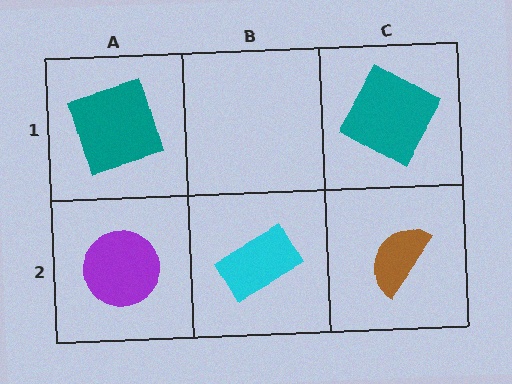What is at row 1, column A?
A teal square.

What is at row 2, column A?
A purple circle.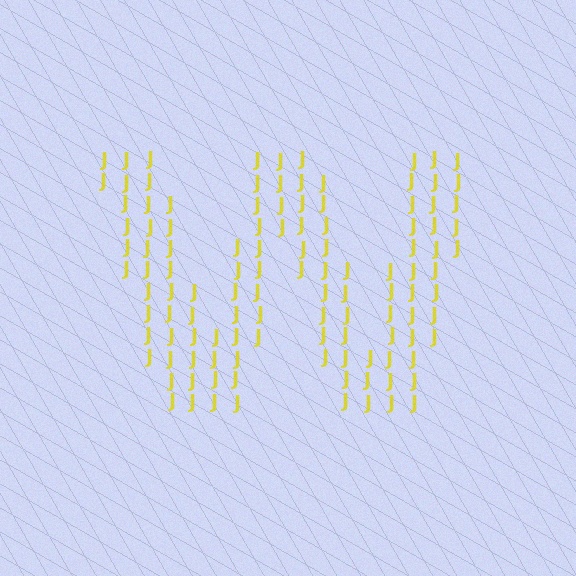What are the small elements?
The small elements are letter J's.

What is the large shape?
The large shape is the letter W.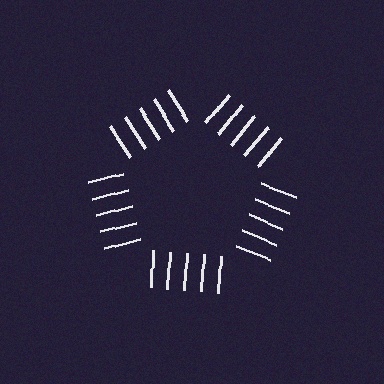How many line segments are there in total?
25 — 5 along each of the 5 edges.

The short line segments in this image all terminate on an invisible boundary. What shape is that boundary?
An illusory pentagon — the line segments terminate on its edges but no continuous stroke is drawn.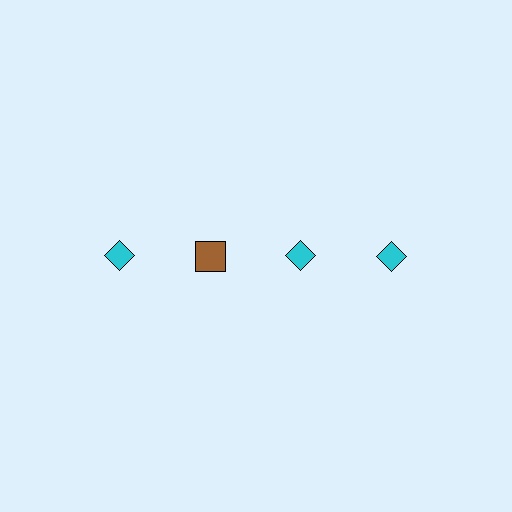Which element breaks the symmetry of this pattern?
The brown square in the top row, second from left column breaks the symmetry. All other shapes are cyan diamonds.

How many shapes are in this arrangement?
There are 4 shapes arranged in a grid pattern.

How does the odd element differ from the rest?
It differs in both color (brown instead of cyan) and shape (square instead of diamond).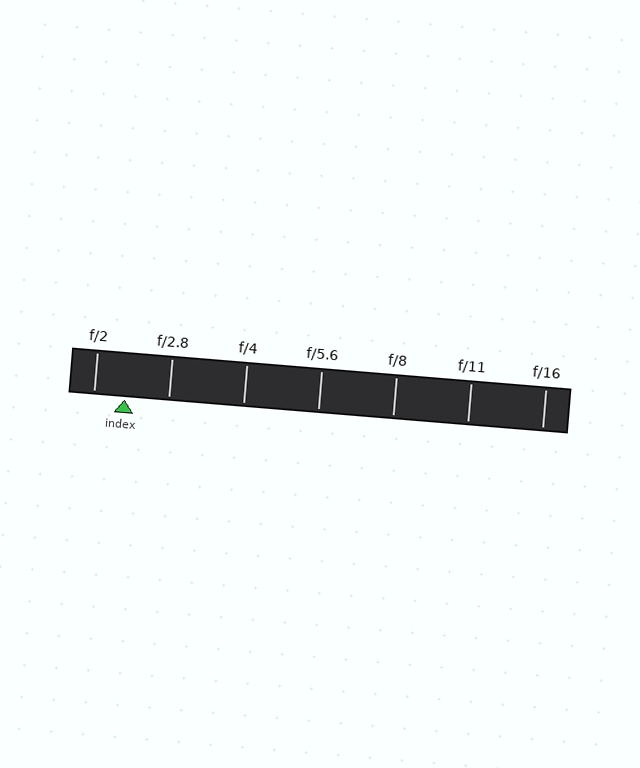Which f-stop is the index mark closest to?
The index mark is closest to f/2.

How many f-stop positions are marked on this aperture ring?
There are 7 f-stop positions marked.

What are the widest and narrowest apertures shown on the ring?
The widest aperture shown is f/2 and the narrowest is f/16.